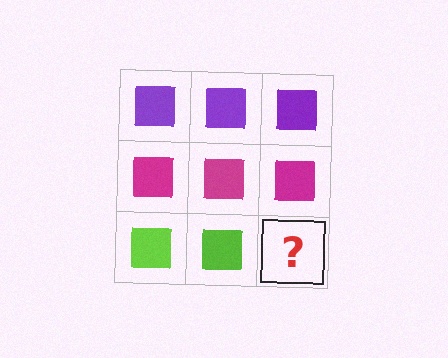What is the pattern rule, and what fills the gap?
The rule is that each row has a consistent color. The gap should be filled with a lime square.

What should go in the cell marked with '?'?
The missing cell should contain a lime square.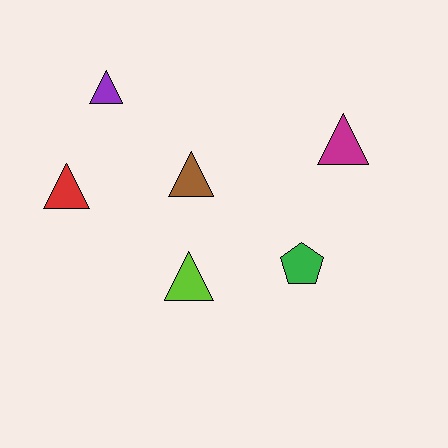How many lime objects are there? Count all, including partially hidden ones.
There is 1 lime object.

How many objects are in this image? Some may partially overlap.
There are 6 objects.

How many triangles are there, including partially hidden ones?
There are 5 triangles.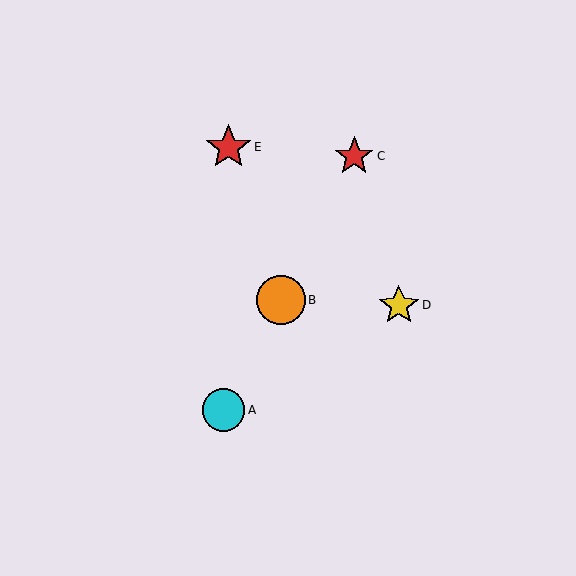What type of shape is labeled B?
Shape B is an orange circle.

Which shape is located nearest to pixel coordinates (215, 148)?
The red star (labeled E) at (228, 147) is nearest to that location.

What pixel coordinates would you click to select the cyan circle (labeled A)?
Click at (224, 410) to select the cyan circle A.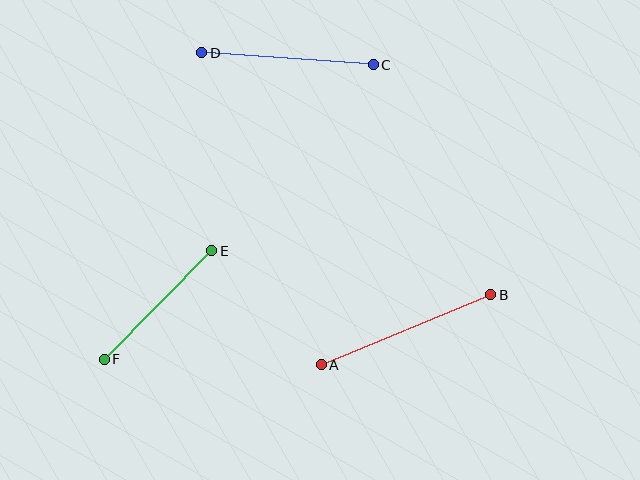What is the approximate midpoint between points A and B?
The midpoint is at approximately (406, 330) pixels.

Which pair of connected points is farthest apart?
Points A and B are farthest apart.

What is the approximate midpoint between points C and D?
The midpoint is at approximately (288, 59) pixels.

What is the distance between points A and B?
The distance is approximately 183 pixels.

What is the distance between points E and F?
The distance is approximately 153 pixels.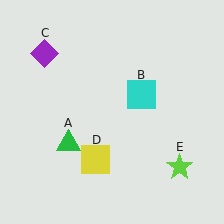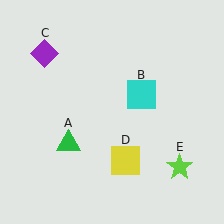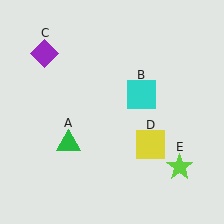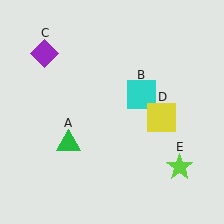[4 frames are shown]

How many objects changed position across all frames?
1 object changed position: yellow square (object D).